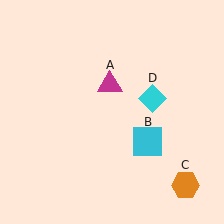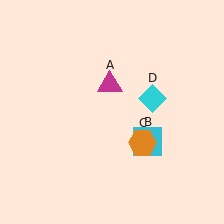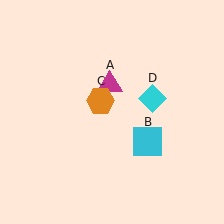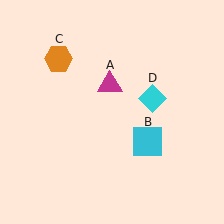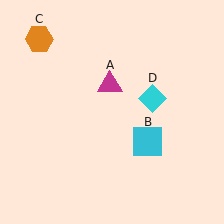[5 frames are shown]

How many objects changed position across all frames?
1 object changed position: orange hexagon (object C).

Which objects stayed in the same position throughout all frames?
Magenta triangle (object A) and cyan square (object B) and cyan diamond (object D) remained stationary.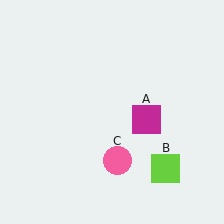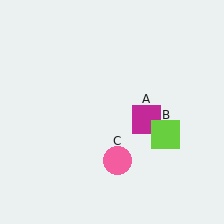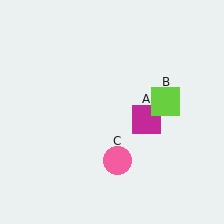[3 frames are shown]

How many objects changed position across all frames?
1 object changed position: lime square (object B).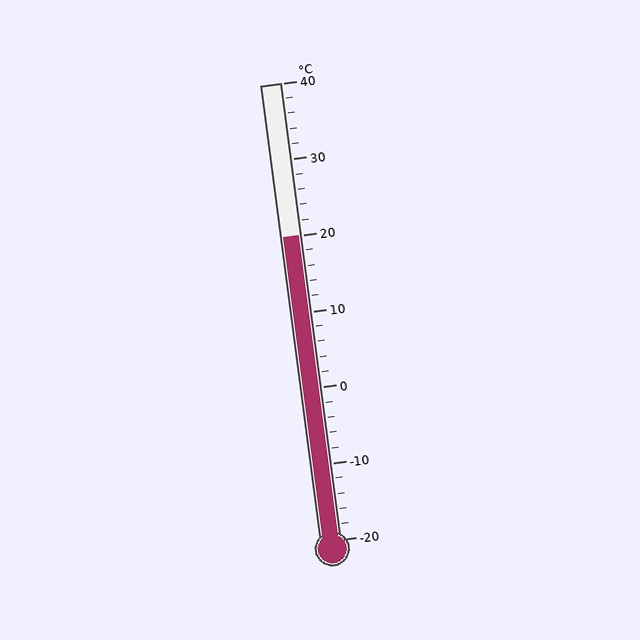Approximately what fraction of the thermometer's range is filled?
The thermometer is filled to approximately 65% of its range.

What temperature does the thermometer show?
The thermometer shows approximately 20°C.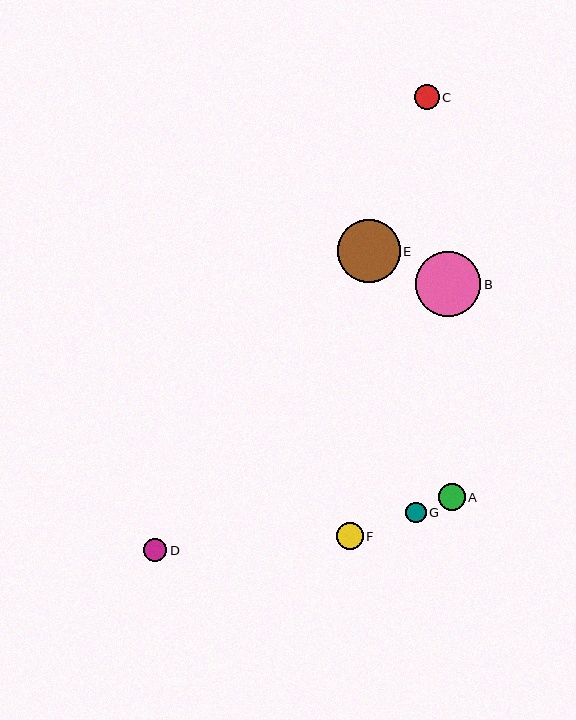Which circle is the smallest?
Circle G is the smallest with a size of approximately 20 pixels.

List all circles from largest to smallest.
From largest to smallest: B, E, F, A, C, D, G.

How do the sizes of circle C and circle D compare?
Circle C and circle D are approximately the same size.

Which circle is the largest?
Circle B is the largest with a size of approximately 65 pixels.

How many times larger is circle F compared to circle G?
Circle F is approximately 1.3 times the size of circle G.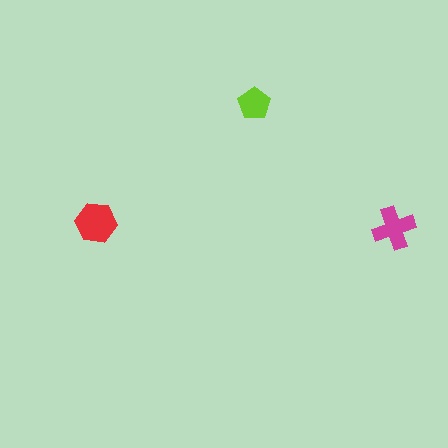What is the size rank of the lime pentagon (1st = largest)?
3rd.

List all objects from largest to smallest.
The red hexagon, the magenta cross, the lime pentagon.